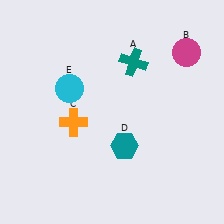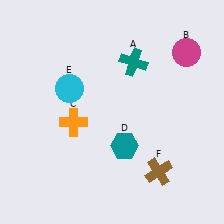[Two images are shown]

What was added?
A brown cross (F) was added in Image 2.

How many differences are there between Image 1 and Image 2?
There is 1 difference between the two images.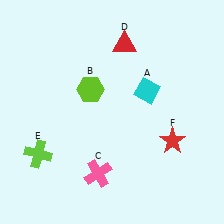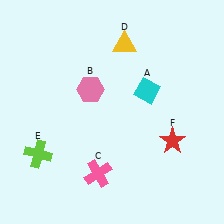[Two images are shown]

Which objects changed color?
B changed from lime to pink. D changed from red to yellow.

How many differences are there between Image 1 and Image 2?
There are 2 differences between the two images.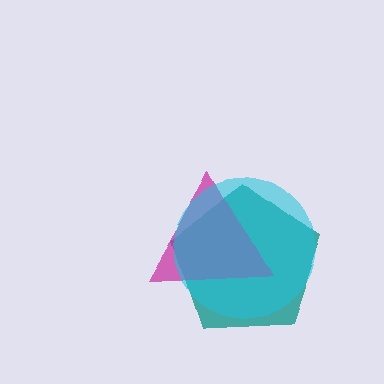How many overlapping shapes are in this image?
There are 3 overlapping shapes in the image.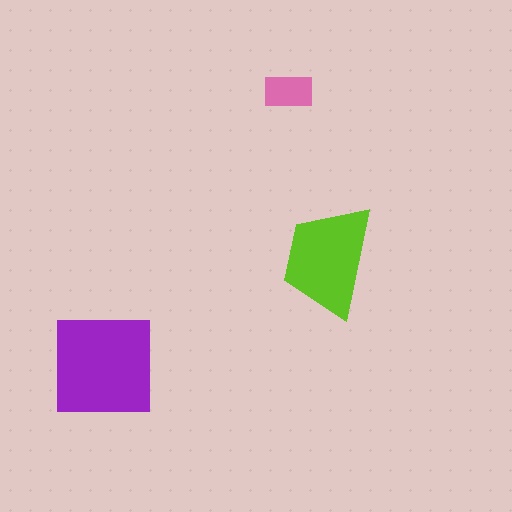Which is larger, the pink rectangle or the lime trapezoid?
The lime trapezoid.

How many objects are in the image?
There are 3 objects in the image.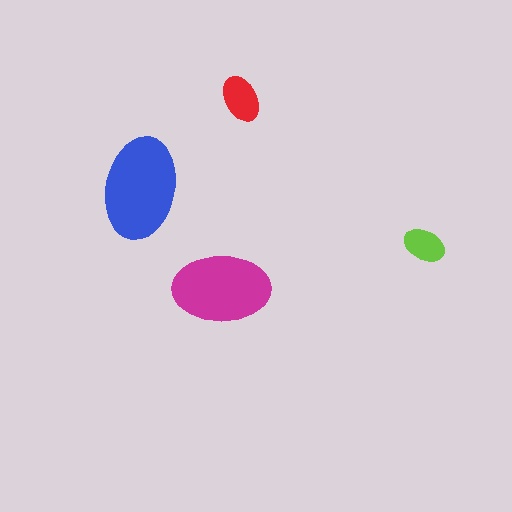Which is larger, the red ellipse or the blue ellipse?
The blue one.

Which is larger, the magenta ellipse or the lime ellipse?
The magenta one.